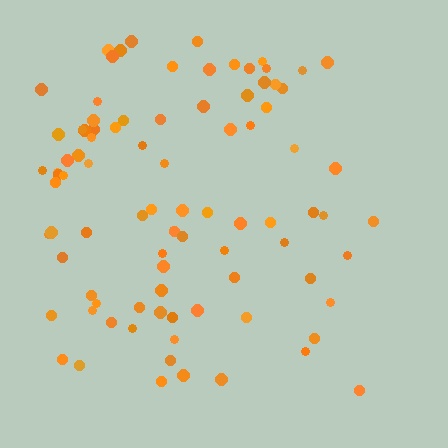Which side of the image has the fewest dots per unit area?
The right.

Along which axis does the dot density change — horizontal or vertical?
Horizontal.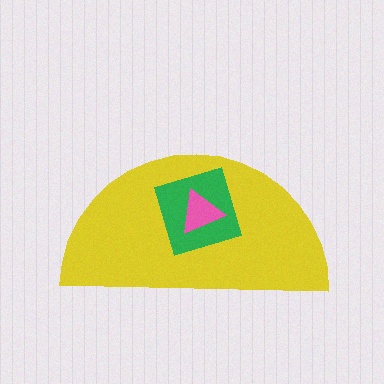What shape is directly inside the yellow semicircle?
The green square.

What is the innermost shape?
The pink triangle.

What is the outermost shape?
The yellow semicircle.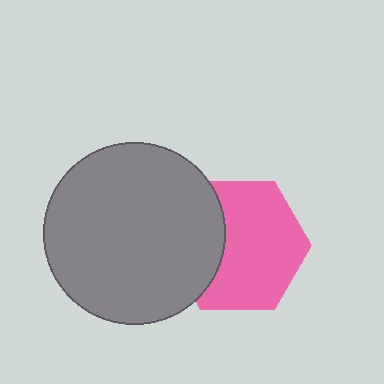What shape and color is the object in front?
The object in front is a gray circle.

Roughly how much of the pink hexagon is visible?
Most of it is visible (roughly 69%).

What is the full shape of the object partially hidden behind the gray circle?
The partially hidden object is a pink hexagon.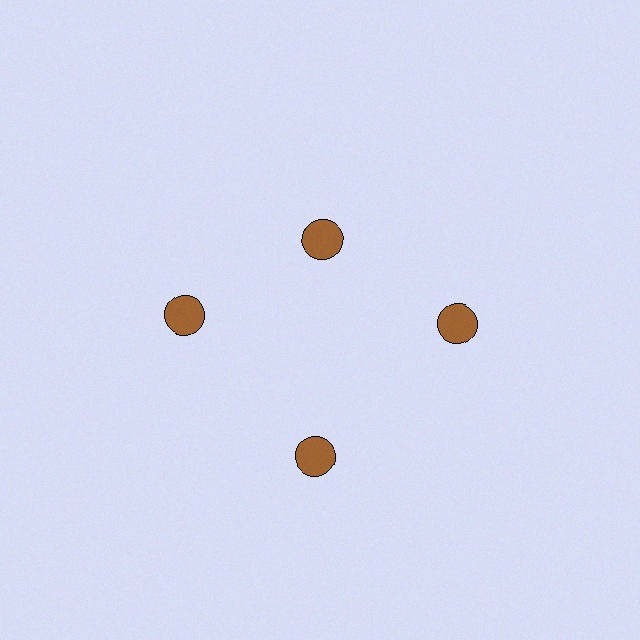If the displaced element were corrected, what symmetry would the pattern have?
It would have 4-fold rotational symmetry — the pattern would map onto itself every 90 degrees.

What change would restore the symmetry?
The symmetry would be restored by moving it outward, back onto the ring so that all 4 circles sit at equal angles and equal distance from the center.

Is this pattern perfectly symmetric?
No. The 4 brown circles are arranged in a ring, but one element near the 12 o'clock position is pulled inward toward the center, breaking the 4-fold rotational symmetry.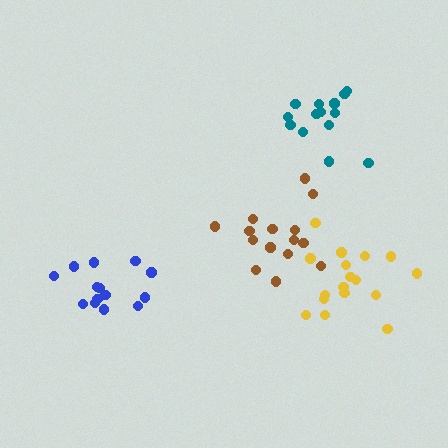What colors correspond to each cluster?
The clusters are colored: yellow, brown, teal, blue.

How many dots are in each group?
Group 1: 17 dots, Group 2: 15 dots, Group 3: 14 dots, Group 4: 14 dots (60 total).